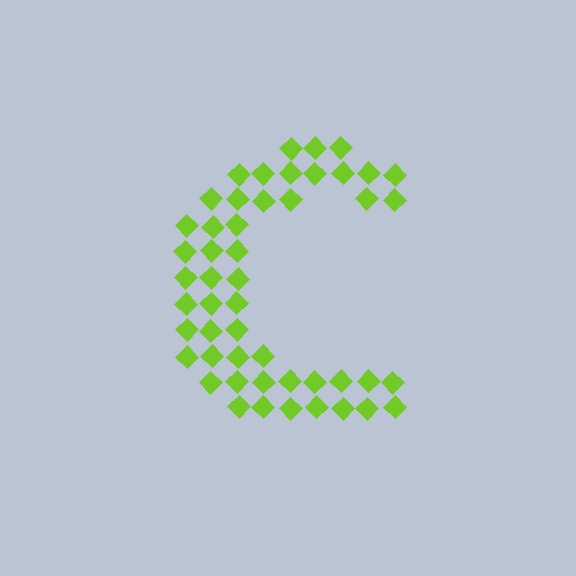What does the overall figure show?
The overall figure shows the letter C.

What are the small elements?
The small elements are diamonds.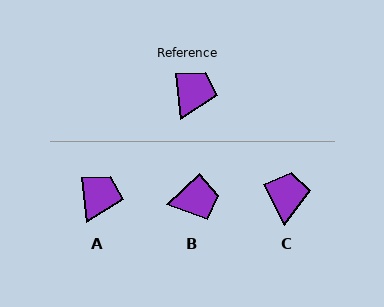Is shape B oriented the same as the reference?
No, it is off by about 53 degrees.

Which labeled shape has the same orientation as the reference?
A.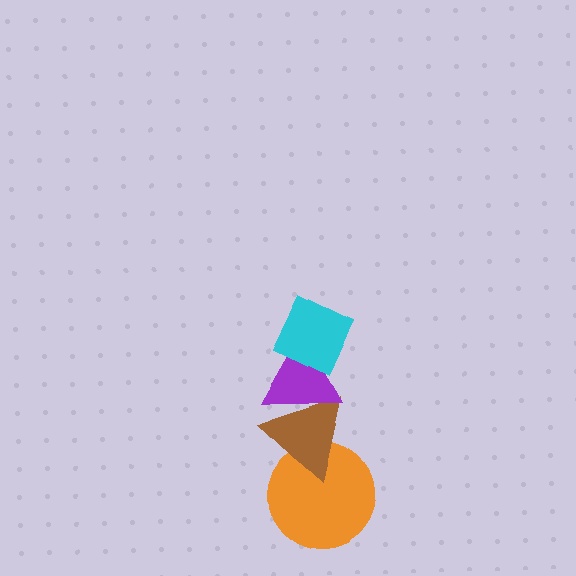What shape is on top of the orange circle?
The brown triangle is on top of the orange circle.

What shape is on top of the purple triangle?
The cyan diamond is on top of the purple triangle.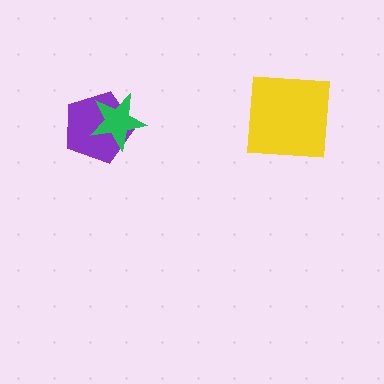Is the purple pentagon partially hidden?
Yes, it is partially covered by another shape.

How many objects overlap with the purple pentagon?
1 object overlaps with the purple pentagon.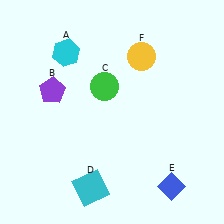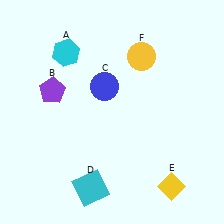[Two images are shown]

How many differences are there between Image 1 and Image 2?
There are 2 differences between the two images.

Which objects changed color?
C changed from green to blue. E changed from blue to yellow.